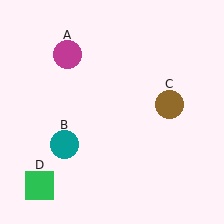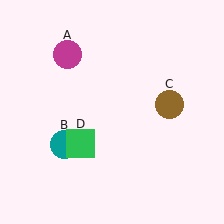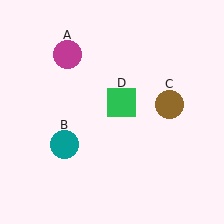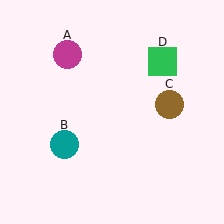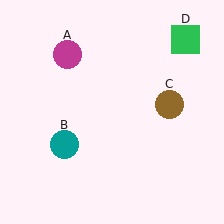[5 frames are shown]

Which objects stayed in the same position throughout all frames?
Magenta circle (object A) and teal circle (object B) and brown circle (object C) remained stationary.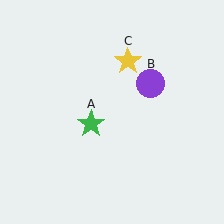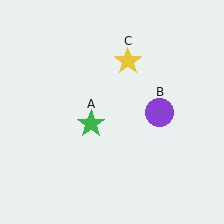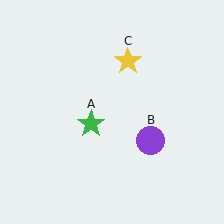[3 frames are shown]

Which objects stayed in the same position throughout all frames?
Green star (object A) and yellow star (object C) remained stationary.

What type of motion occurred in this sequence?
The purple circle (object B) rotated clockwise around the center of the scene.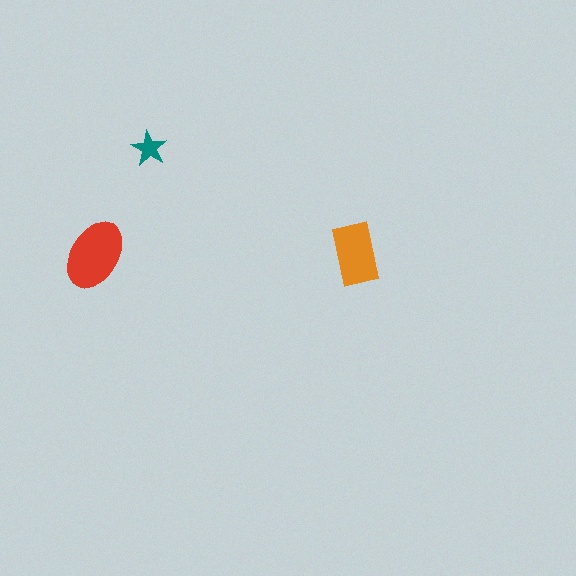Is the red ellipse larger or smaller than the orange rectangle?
Larger.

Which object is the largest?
The red ellipse.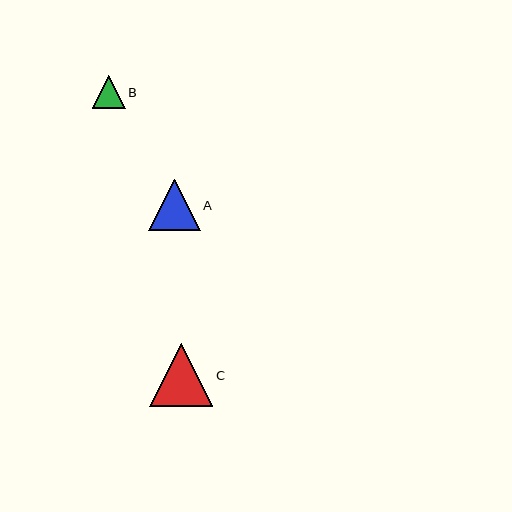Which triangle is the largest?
Triangle C is the largest with a size of approximately 63 pixels.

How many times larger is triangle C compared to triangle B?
Triangle C is approximately 1.9 times the size of triangle B.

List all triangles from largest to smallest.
From largest to smallest: C, A, B.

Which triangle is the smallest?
Triangle B is the smallest with a size of approximately 33 pixels.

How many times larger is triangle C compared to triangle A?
Triangle C is approximately 1.2 times the size of triangle A.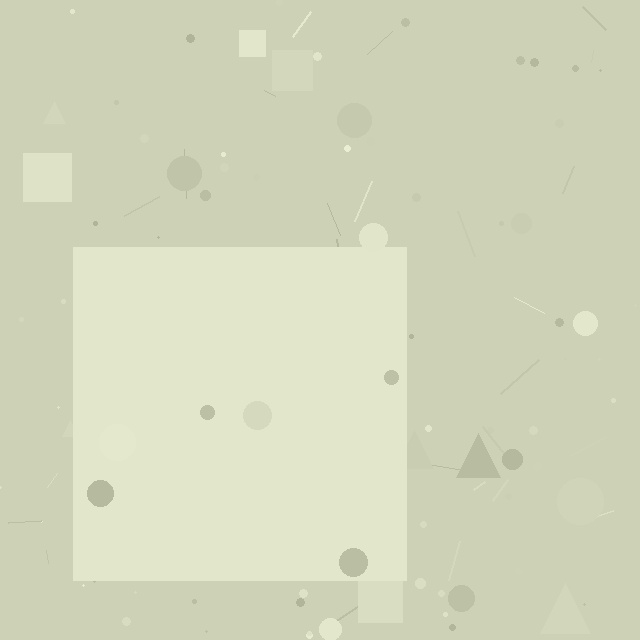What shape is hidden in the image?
A square is hidden in the image.